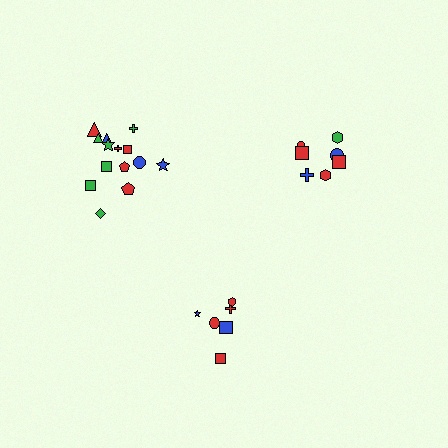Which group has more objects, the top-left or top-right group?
The top-left group.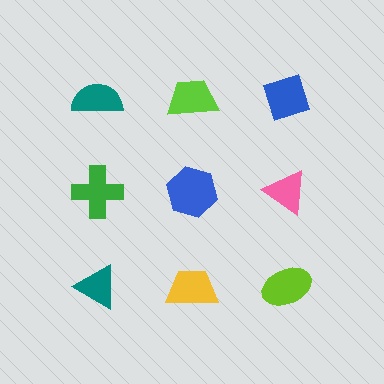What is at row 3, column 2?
A yellow trapezoid.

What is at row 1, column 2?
A lime trapezoid.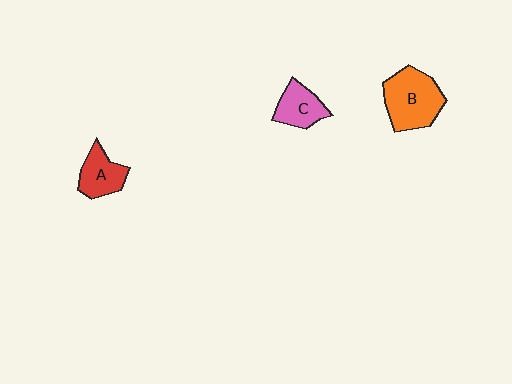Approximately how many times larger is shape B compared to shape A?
Approximately 1.6 times.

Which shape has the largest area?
Shape B (orange).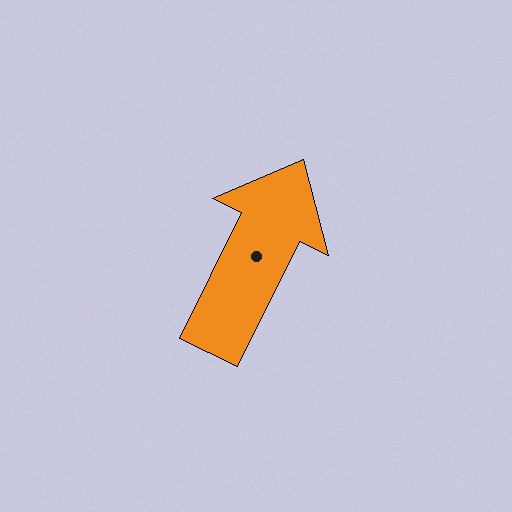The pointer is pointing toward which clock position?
Roughly 1 o'clock.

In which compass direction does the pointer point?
Northeast.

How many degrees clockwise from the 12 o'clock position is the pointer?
Approximately 26 degrees.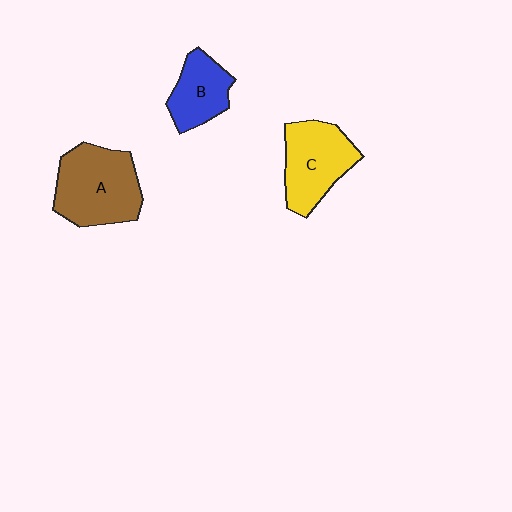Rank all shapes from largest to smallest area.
From largest to smallest: A (brown), C (yellow), B (blue).